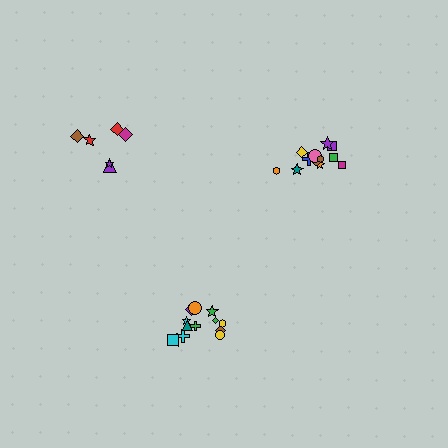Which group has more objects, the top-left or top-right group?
The top-right group.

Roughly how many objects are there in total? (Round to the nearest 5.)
Roughly 30 objects in total.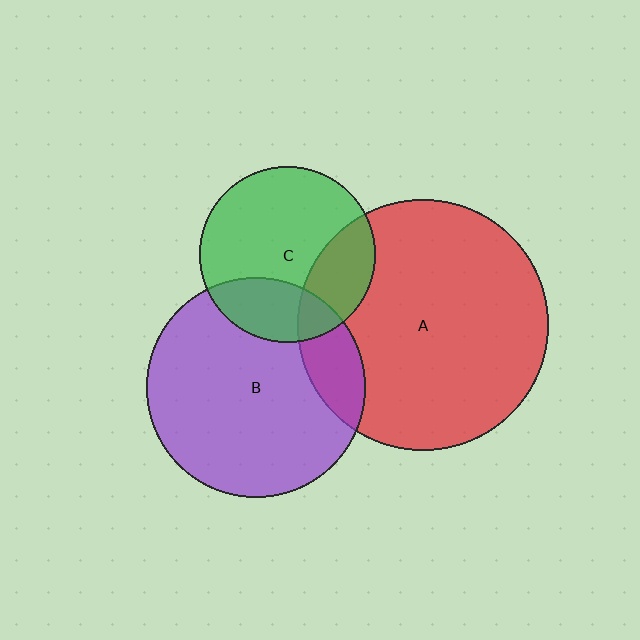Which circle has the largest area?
Circle A (red).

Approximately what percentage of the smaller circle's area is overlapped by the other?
Approximately 15%.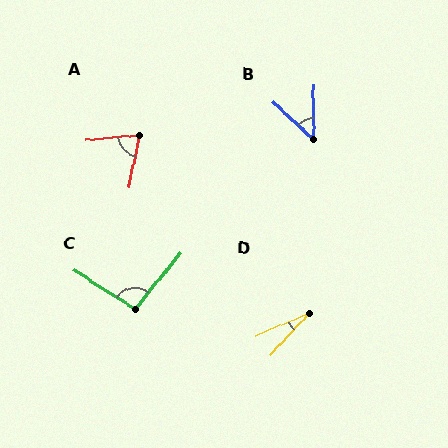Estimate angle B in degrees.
Approximately 47 degrees.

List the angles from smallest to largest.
D (23°), B (47°), A (73°), C (97°).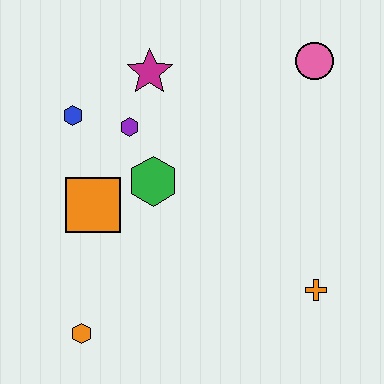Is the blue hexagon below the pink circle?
Yes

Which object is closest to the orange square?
The green hexagon is closest to the orange square.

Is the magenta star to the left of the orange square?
No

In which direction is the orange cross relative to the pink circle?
The orange cross is below the pink circle.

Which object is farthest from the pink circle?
The orange hexagon is farthest from the pink circle.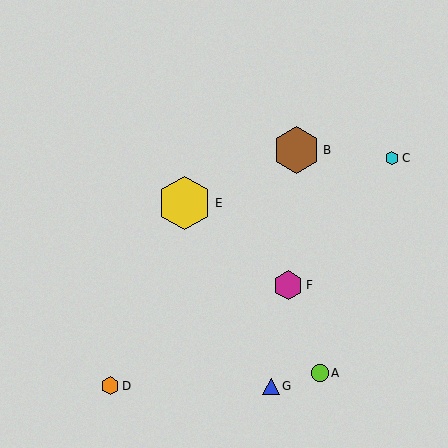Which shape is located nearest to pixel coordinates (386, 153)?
The cyan hexagon (labeled C) at (392, 158) is nearest to that location.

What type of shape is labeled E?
Shape E is a yellow hexagon.